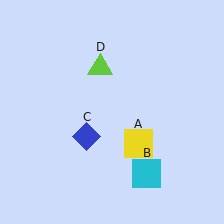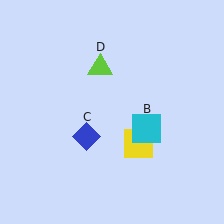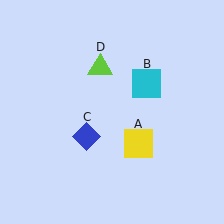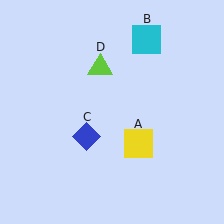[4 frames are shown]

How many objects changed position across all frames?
1 object changed position: cyan square (object B).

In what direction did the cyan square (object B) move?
The cyan square (object B) moved up.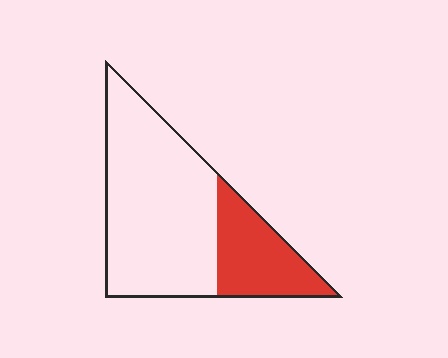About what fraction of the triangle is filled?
About one quarter (1/4).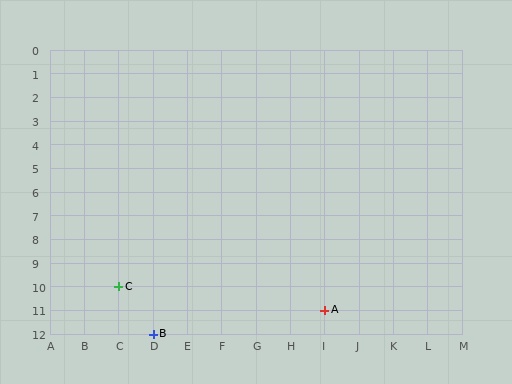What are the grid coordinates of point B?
Point B is at grid coordinates (D, 12).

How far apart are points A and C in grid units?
Points A and C are 6 columns and 1 row apart (about 6.1 grid units diagonally).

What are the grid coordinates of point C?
Point C is at grid coordinates (C, 10).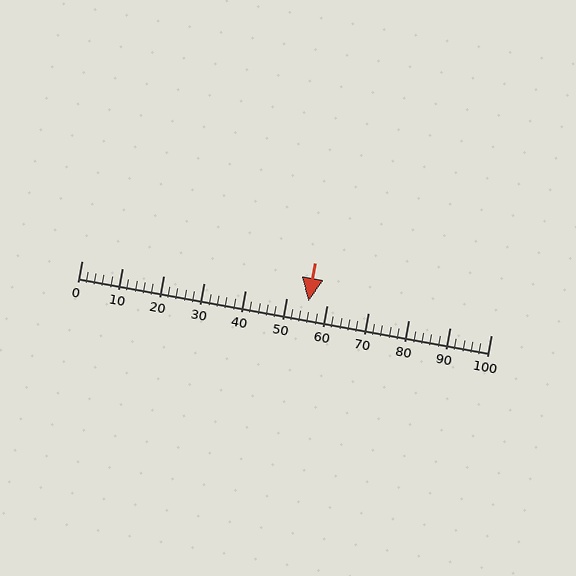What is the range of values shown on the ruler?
The ruler shows values from 0 to 100.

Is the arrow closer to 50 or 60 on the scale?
The arrow is closer to 60.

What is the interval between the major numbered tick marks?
The major tick marks are spaced 10 units apart.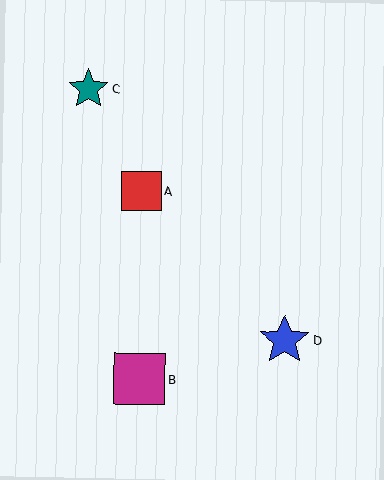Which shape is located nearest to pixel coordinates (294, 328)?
The blue star (labeled D) at (285, 340) is nearest to that location.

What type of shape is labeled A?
Shape A is a red square.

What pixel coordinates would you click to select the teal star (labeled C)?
Click at (88, 89) to select the teal star C.